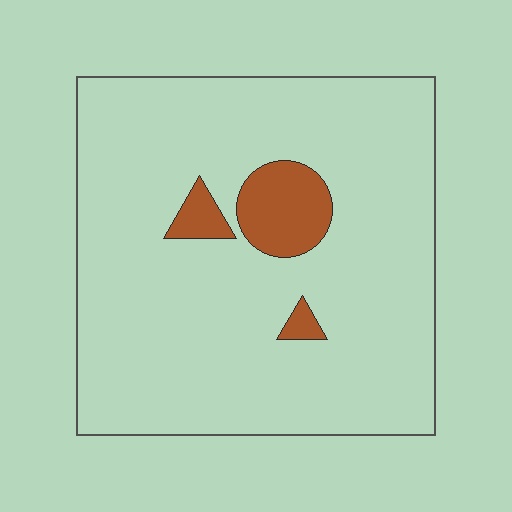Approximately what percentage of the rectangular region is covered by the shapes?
Approximately 10%.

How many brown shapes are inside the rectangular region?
3.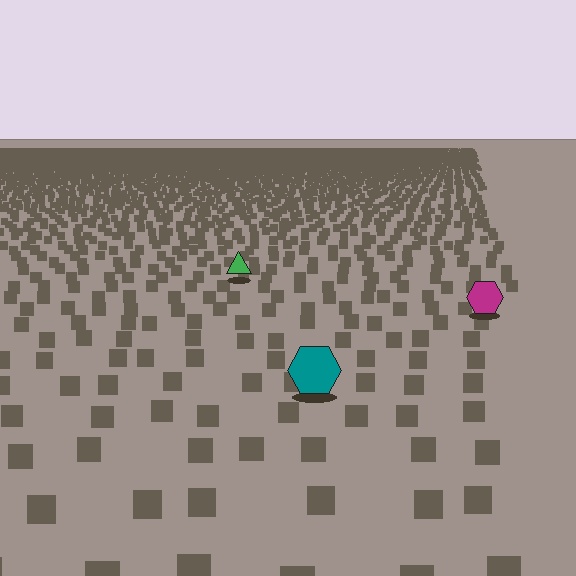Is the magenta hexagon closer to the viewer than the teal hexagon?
No. The teal hexagon is closer — you can tell from the texture gradient: the ground texture is coarser near it.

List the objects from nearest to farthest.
From nearest to farthest: the teal hexagon, the magenta hexagon, the green triangle.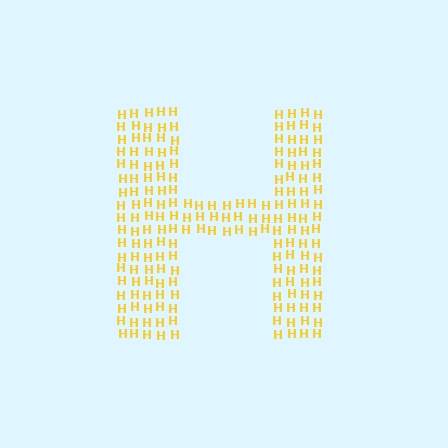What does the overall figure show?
The overall figure shows the letter H.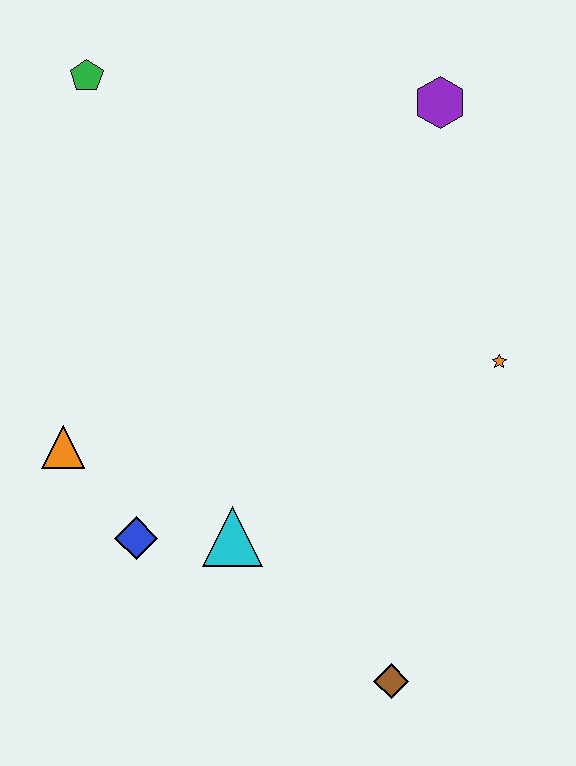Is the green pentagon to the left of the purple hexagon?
Yes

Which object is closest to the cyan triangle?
The blue diamond is closest to the cyan triangle.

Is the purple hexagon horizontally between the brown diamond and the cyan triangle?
No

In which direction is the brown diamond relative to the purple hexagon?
The brown diamond is below the purple hexagon.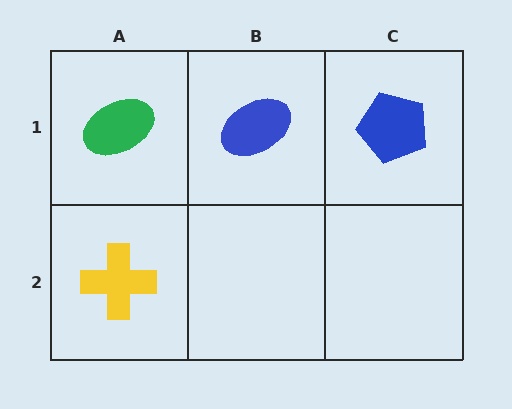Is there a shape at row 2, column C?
No, that cell is empty.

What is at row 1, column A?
A green ellipse.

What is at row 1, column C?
A blue pentagon.